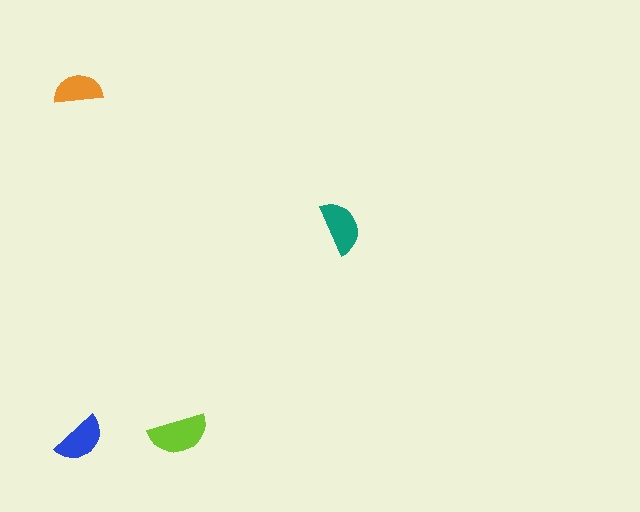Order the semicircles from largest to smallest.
the lime one, the teal one, the blue one, the orange one.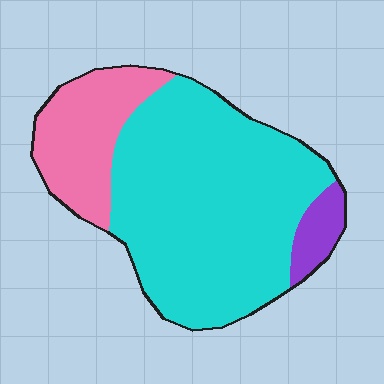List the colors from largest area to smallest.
From largest to smallest: cyan, pink, purple.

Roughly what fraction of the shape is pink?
Pink covers about 20% of the shape.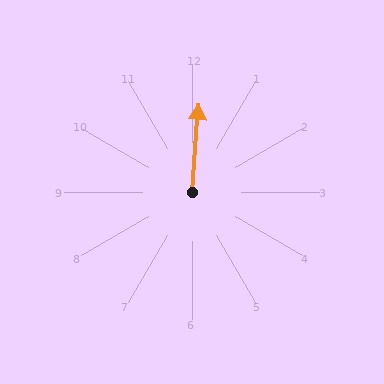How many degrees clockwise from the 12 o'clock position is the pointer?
Approximately 4 degrees.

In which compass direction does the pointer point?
North.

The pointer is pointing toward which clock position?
Roughly 12 o'clock.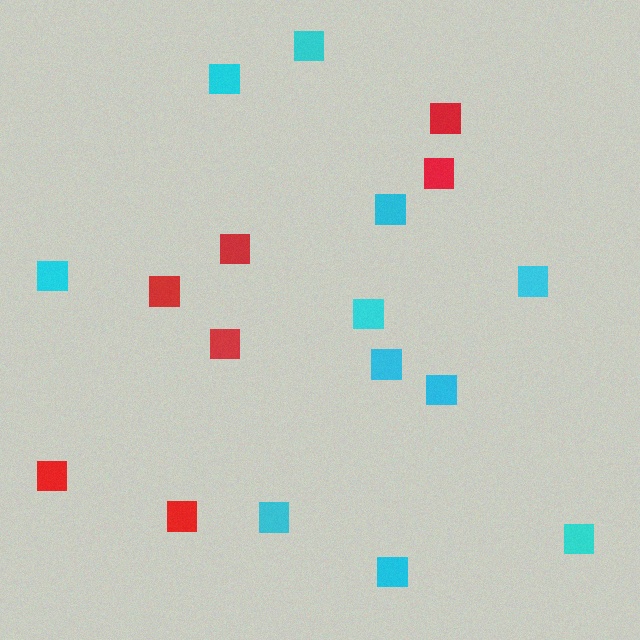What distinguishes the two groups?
There are 2 groups: one group of cyan squares (11) and one group of red squares (7).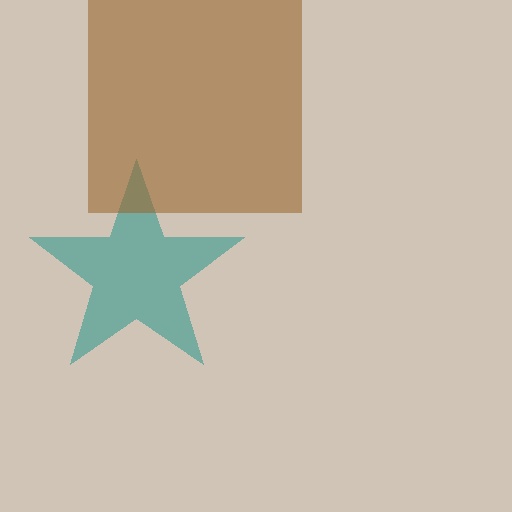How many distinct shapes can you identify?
There are 2 distinct shapes: a teal star, a brown square.